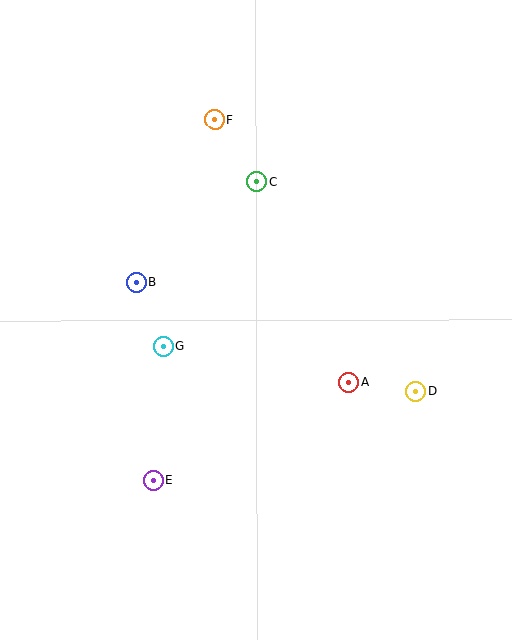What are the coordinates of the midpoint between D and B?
The midpoint between D and B is at (276, 337).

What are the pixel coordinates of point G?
Point G is at (163, 347).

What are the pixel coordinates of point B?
Point B is at (136, 282).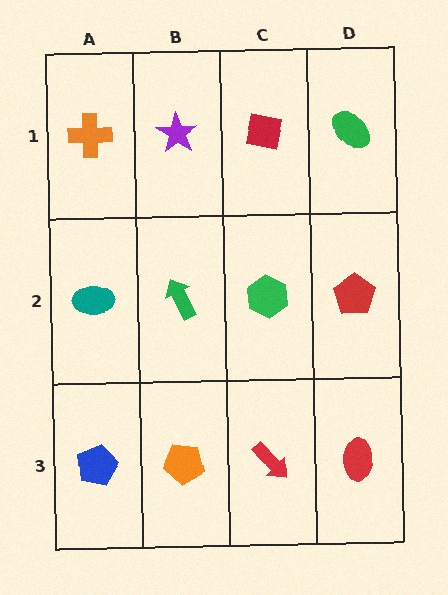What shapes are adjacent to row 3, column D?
A red pentagon (row 2, column D), a red arrow (row 3, column C).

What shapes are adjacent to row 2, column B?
A purple star (row 1, column B), an orange pentagon (row 3, column B), a teal ellipse (row 2, column A), a green hexagon (row 2, column C).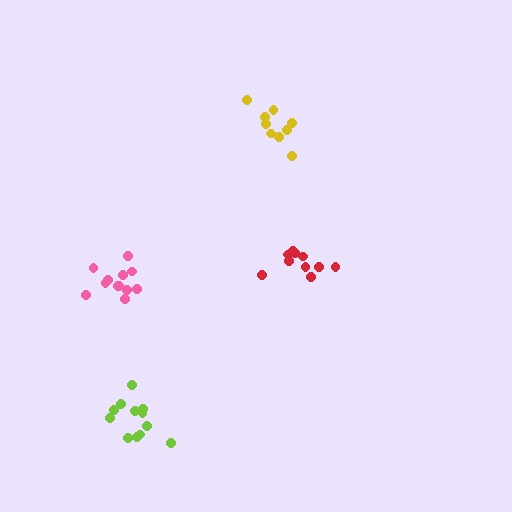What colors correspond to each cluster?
The clusters are colored: yellow, pink, lime, red.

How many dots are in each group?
Group 1: 9 dots, Group 2: 12 dots, Group 3: 12 dots, Group 4: 10 dots (43 total).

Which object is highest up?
The yellow cluster is topmost.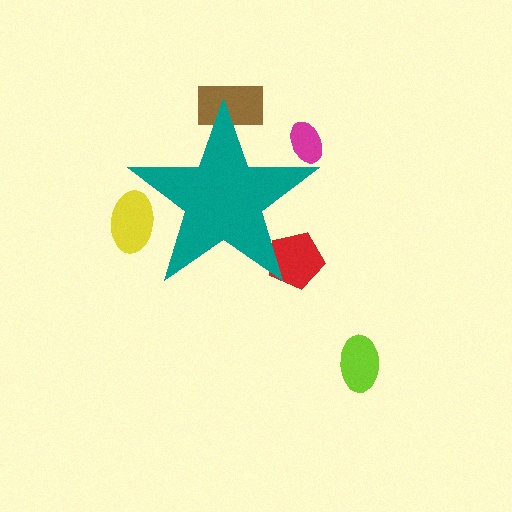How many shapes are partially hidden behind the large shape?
4 shapes are partially hidden.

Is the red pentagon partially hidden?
Yes, the red pentagon is partially hidden behind the teal star.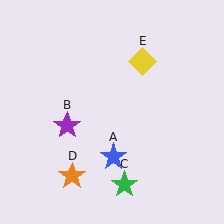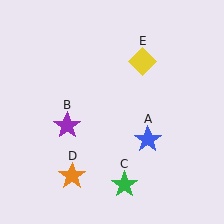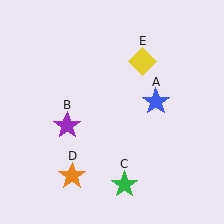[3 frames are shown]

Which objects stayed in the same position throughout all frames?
Purple star (object B) and green star (object C) and orange star (object D) and yellow diamond (object E) remained stationary.